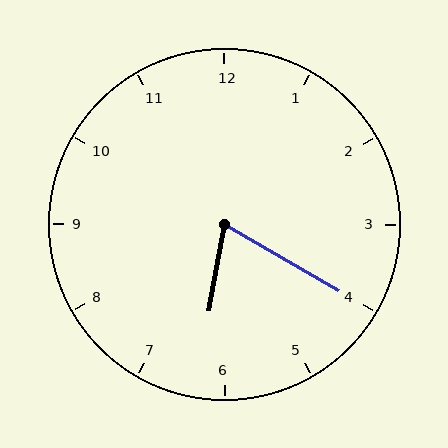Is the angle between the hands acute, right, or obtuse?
It is acute.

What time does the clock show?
6:20.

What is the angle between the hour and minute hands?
Approximately 70 degrees.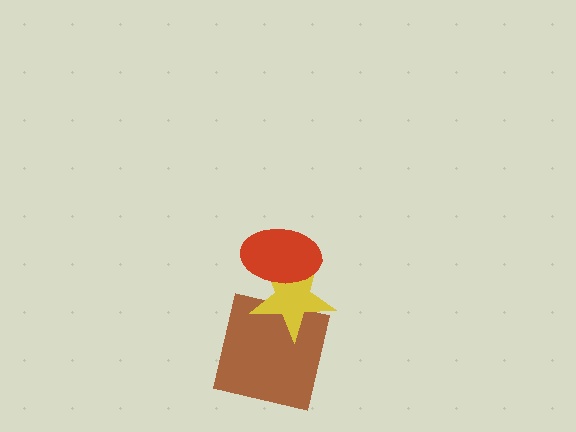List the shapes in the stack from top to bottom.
From top to bottom: the red ellipse, the yellow star, the brown square.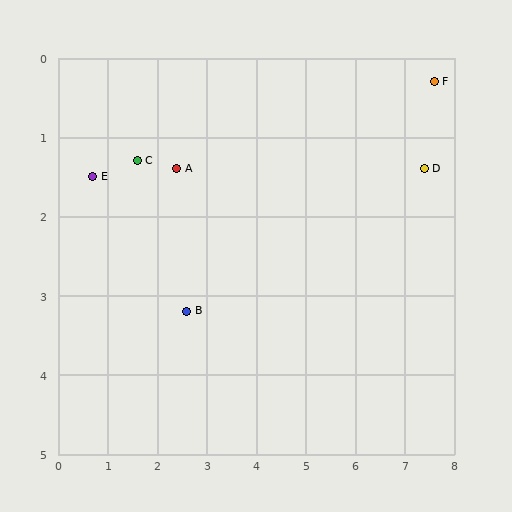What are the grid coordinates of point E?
Point E is at approximately (0.7, 1.5).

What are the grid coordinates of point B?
Point B is at approximately (2.6, 3.2).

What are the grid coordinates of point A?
Point A is at approximately (2.4, 1.4).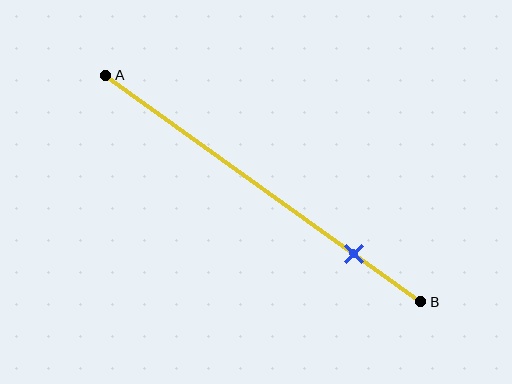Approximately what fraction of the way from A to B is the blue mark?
The blue mark is approximately 80% of the way from A to B.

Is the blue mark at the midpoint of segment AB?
No, the mark is at about 80% from A, not at the 50% midpoint.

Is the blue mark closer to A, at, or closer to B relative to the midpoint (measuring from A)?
The blue mark is closer to point B than the midpoint of segment AB.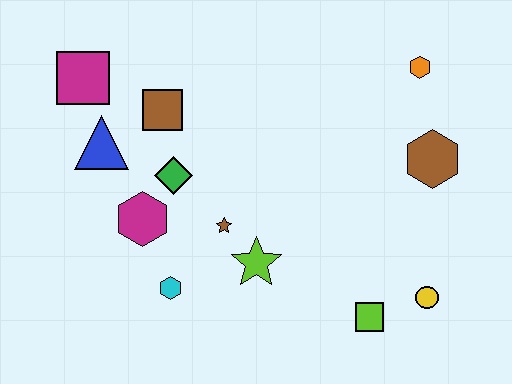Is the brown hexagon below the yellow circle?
No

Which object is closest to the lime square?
The yellow circle is closest to the lime square.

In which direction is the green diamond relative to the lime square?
The green diamond is to the left of the lime square.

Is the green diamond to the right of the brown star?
No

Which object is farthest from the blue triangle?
The yellow circle is farthest from the blue triangle.